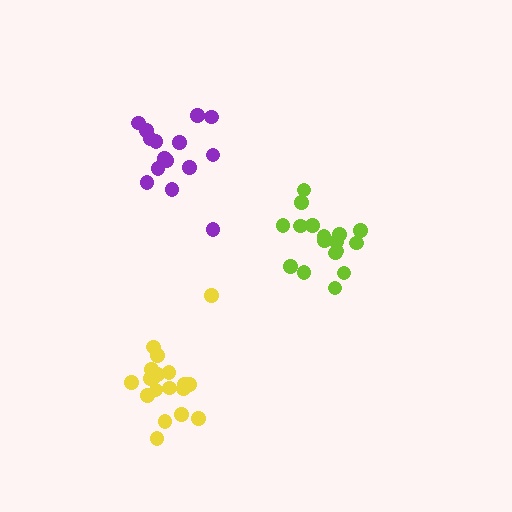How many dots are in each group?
Group 1: 17 dots, Group 2: 15 dots, Group 3: 19 dots (51 total).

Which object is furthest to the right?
The lime cluster is rightmost.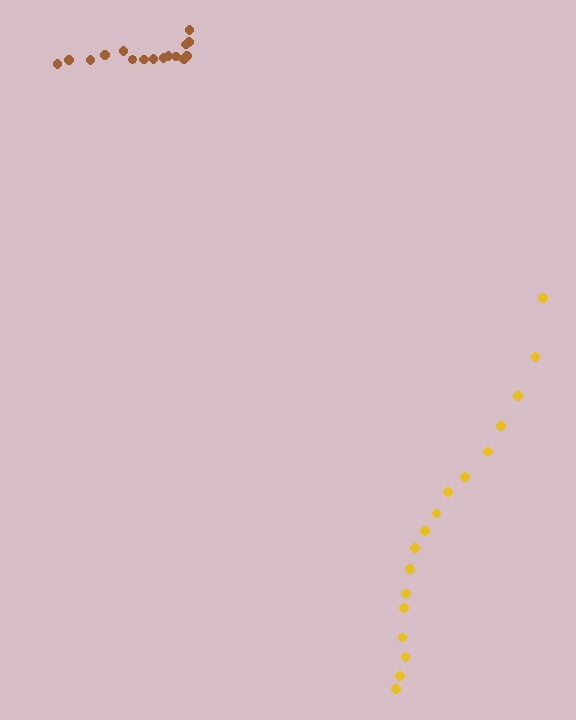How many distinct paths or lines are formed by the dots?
There are 2 distinct paths.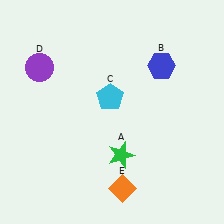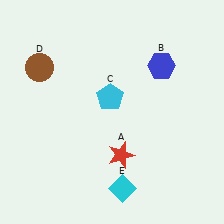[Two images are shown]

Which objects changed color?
A changed from green to red. D changed from purple to brown. E changed from orange to cyan.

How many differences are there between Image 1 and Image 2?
There are 3 differences between the two images.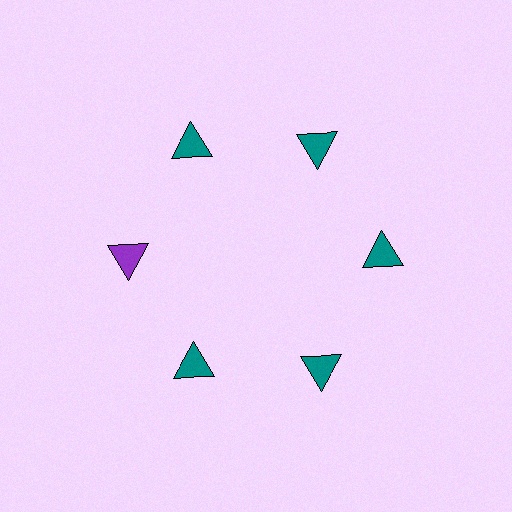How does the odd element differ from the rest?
It has a different color: purple instead of teal.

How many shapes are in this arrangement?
There are 6 shapes arranged in a ring pattern.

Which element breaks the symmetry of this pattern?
The purple triangle at roughly the 9 o'clock position breaks the symmetry. All other shapes are teal triangles.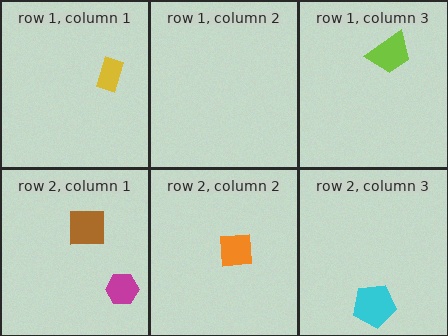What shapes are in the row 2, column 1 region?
The brown square, the magenta hexagon.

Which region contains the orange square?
The row 2, column 2 region.